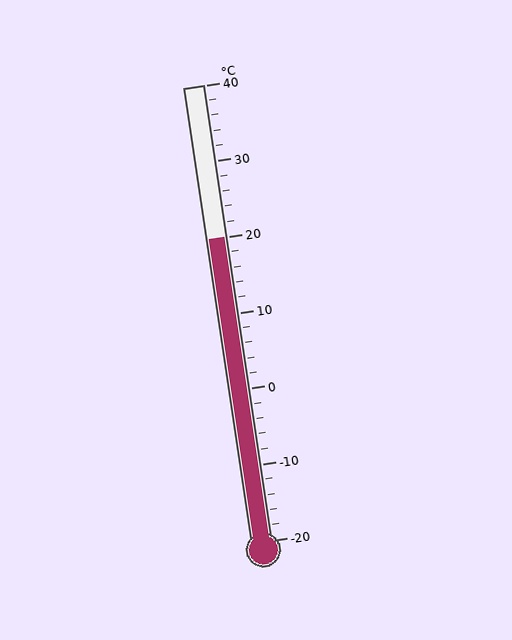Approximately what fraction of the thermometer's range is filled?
The thermometer is filled to approximately 65% of its range.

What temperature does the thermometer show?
The thermometer shows approximately 20°C.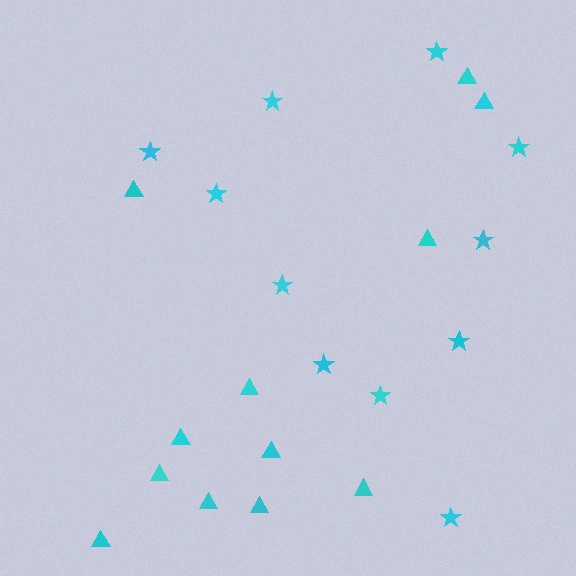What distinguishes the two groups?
There are 2 groups: one group of triangles (12) and one group of stars (11).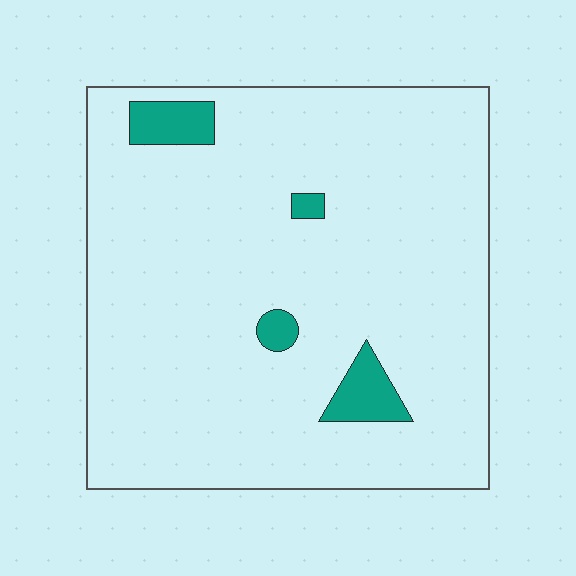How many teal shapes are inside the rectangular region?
4.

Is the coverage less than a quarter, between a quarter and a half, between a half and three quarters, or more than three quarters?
Less than a quarter.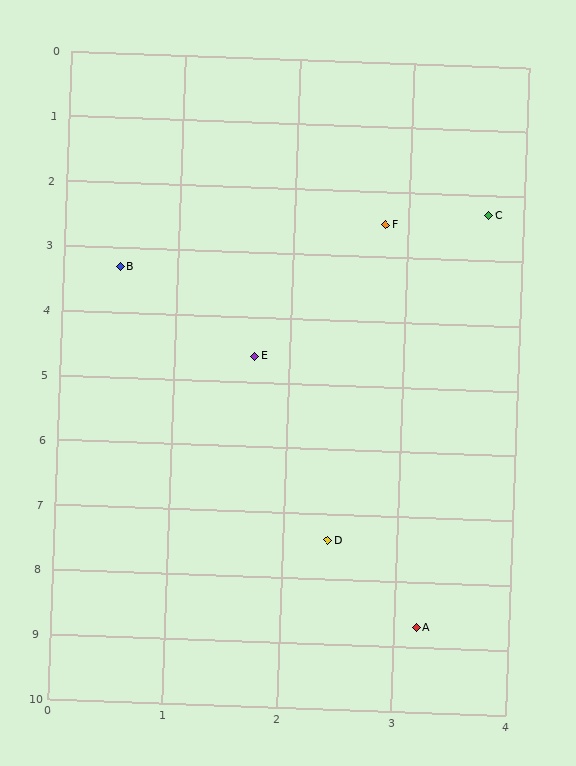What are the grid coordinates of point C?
Point C is at approximately (3.7, 2.3).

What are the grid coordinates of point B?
Point B is at approximately (0.5, 3.3).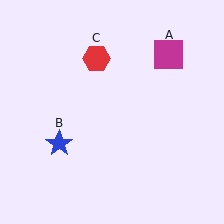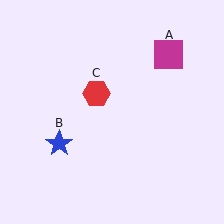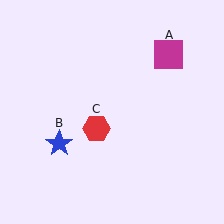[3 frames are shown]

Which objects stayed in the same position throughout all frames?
Magenta square (object A) and blue star (object B) remained stationary.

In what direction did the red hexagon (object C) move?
The red hexagon (object C) moved down.